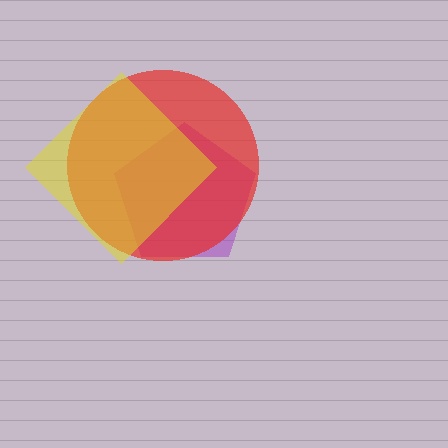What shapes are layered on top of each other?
The layered shapes are: a purple pentagon, a red circle, a yellow diamond.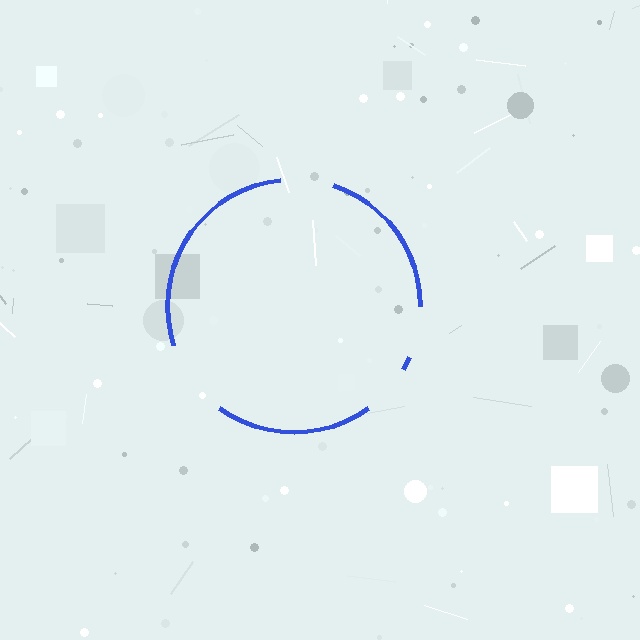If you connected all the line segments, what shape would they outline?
They would outline a circle.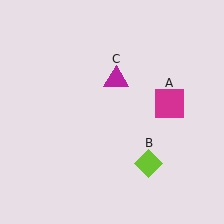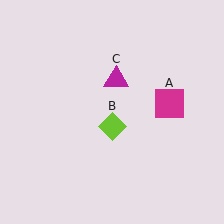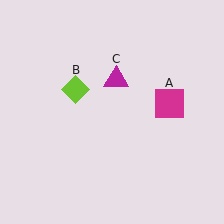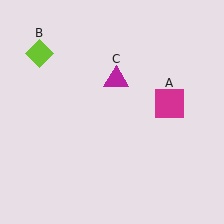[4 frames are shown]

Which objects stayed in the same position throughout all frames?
Magenta square (object A) and magenta triangle (object C) remained stationary.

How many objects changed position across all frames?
1 object changed position: lime diamond (object B).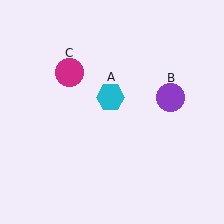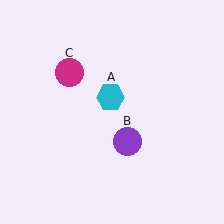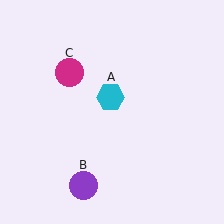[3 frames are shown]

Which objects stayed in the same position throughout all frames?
Cyan hexagon (object A) and magenta circle (object C) remained stationary.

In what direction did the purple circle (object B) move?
The purple circle (object B) moved down and to the left.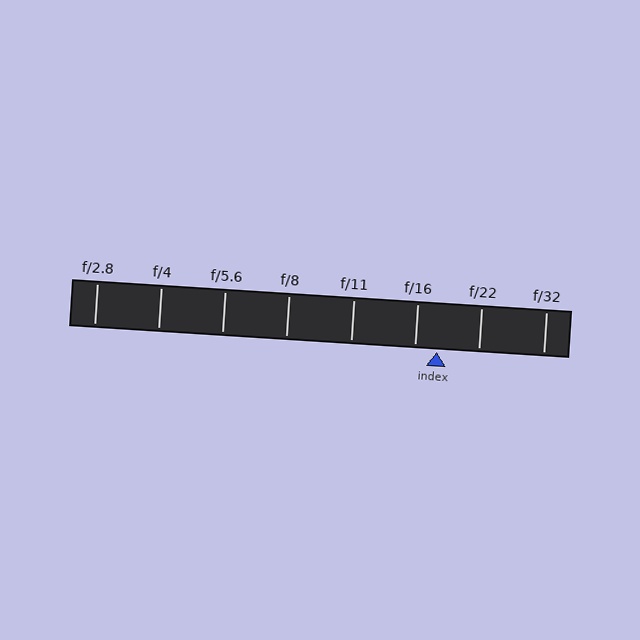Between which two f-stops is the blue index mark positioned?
The index mark is between f/16 and f/22.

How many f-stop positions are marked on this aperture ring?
There are 8 f-stop positions marked.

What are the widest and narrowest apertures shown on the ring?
The widest aperture shown is f/2.8 and the narrowest is f/32.